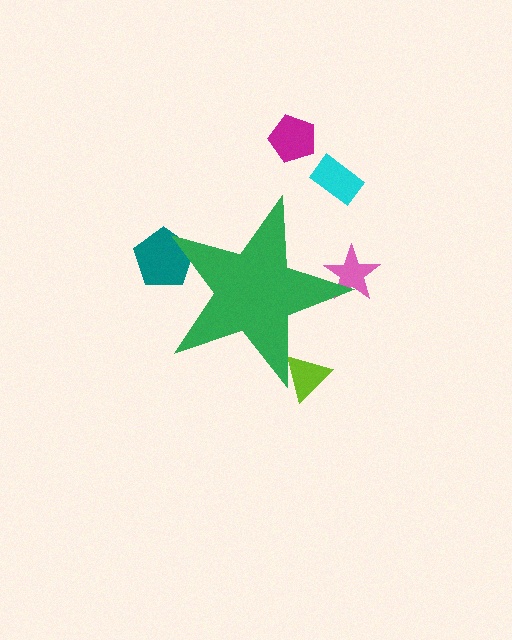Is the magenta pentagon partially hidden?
No, the magenta pentagon is fully visible.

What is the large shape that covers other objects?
A green star.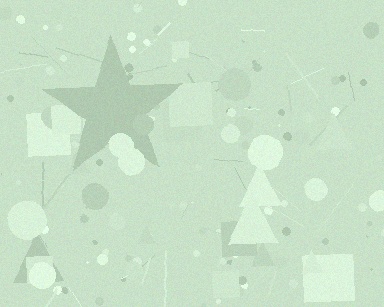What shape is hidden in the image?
A star is hidden in the image.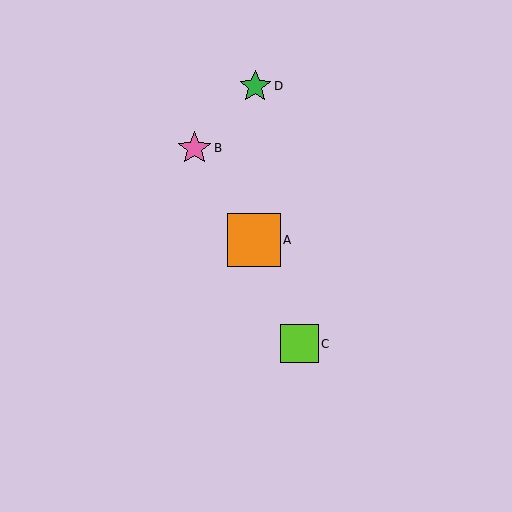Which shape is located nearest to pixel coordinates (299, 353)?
The lime square (labeled C) at (299, 344) is nearest to that location.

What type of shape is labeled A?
Shape A is an orange square.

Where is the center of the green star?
The center of the green star is at (255, 86).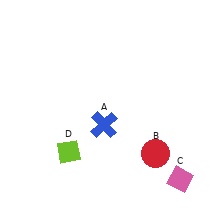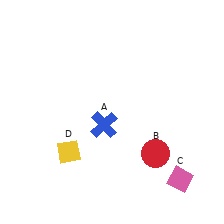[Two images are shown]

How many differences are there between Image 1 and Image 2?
There is 1 difference between the two images.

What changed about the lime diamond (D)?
In Image 1, D is lime. In Image 2, it changed to yellow.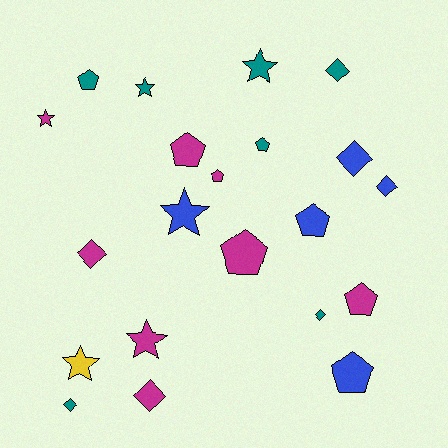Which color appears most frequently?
Magenta, with 8 objects.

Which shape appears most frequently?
Pentagon, with 8 objects.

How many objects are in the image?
There are 21 objects.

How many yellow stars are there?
There is 1 yellow star.